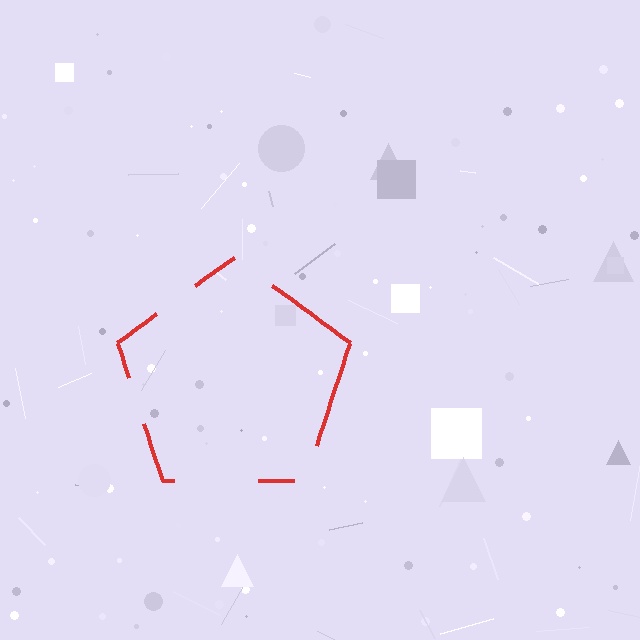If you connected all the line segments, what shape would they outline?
They would outline a pentagon.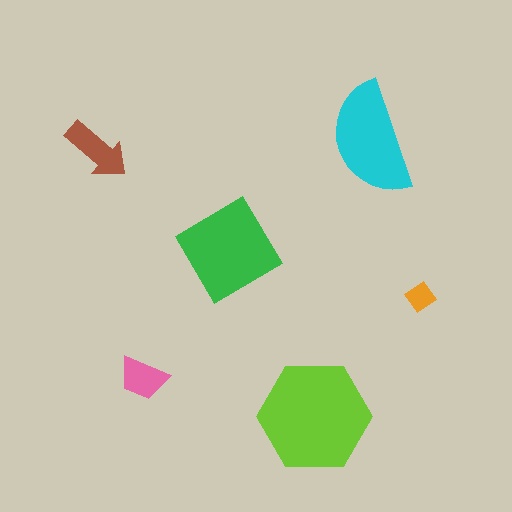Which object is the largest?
The lime hexagon.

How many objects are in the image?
There are 6 objects in the image.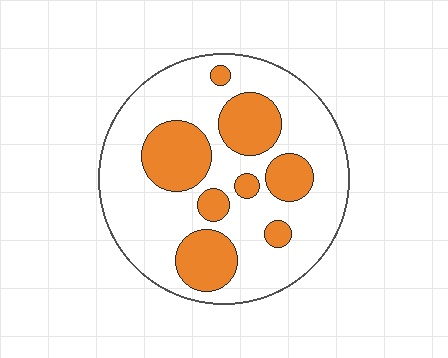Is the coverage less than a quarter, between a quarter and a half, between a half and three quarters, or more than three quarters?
Between a quarter and a half.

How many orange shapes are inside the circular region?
8.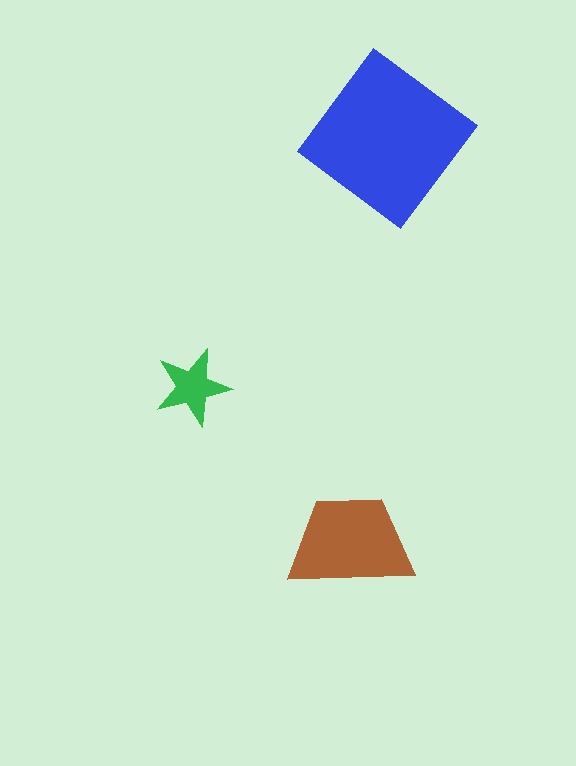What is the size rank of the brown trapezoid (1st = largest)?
2nd.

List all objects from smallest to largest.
The green star, the brown trapezoid, the blue diamond.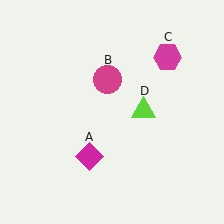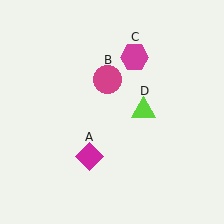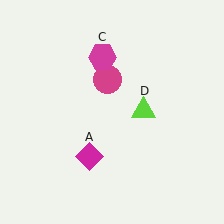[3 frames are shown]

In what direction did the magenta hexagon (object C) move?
The magenta hexagon (object C) moved left.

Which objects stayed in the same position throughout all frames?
Magenta diamond (object A) and magenta circle (object B) and lime triangle (object D) remained stationary.